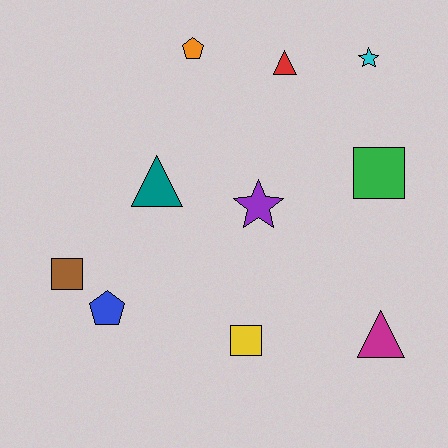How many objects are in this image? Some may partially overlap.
There are 10 objects.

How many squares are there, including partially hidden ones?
There are 3 squares.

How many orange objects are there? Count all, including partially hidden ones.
There is 1 orange object.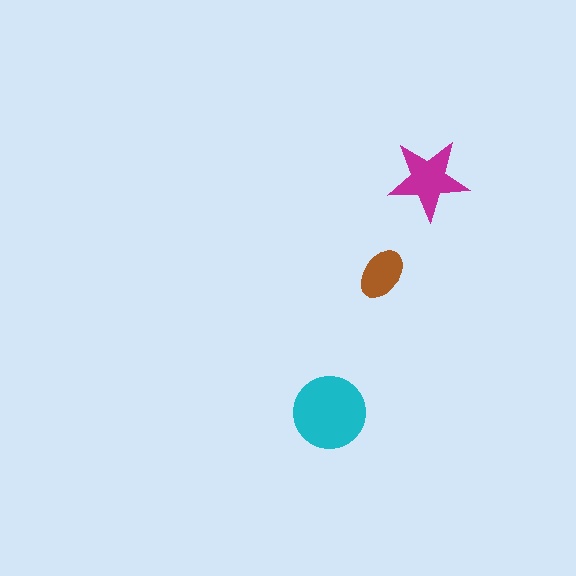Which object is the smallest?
The brown ellipse.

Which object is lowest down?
The cyan circle is bottommost.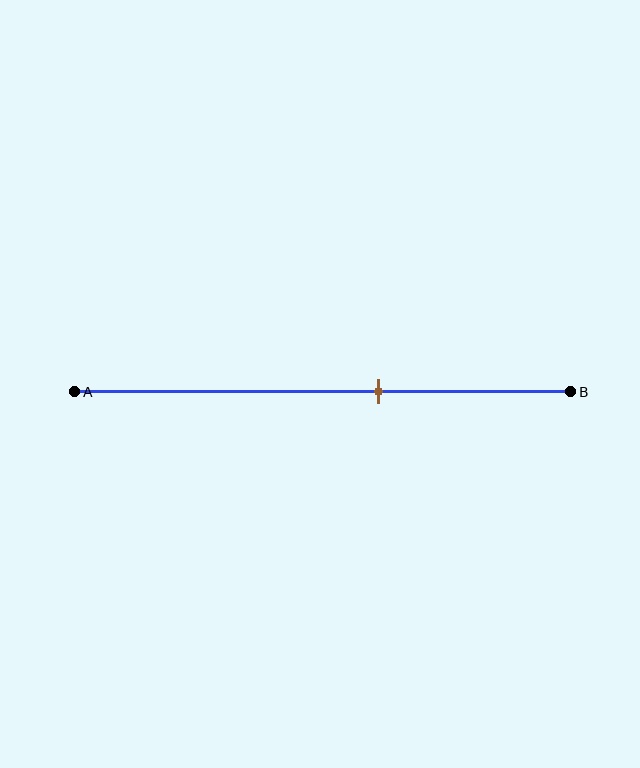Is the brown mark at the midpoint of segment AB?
No, the mark is at about 60% from A, not at the 50% midpoint.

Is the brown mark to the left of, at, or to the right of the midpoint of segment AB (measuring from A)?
The brown mark is to the right of the midpoint of segment AB.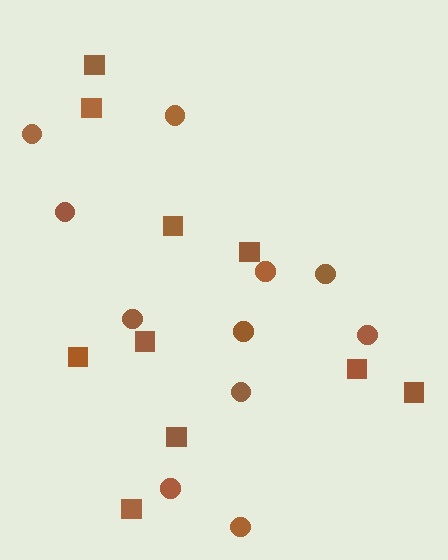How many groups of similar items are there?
There are 2 groups: one group of squares (10) and one group of circles (11).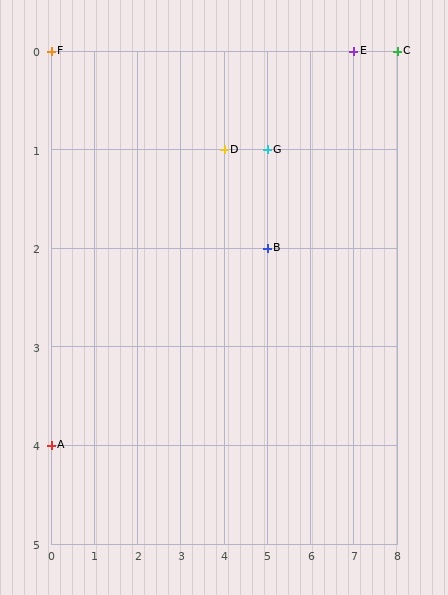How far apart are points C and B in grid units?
Points C and B are 3 columns and 2 rows apart (about 3.6 grid units diagonally).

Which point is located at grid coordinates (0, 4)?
Point A is at (0, 4).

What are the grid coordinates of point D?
Point D is at grid coordinates (4, 1).